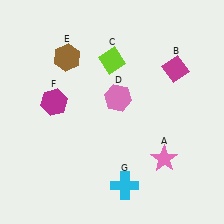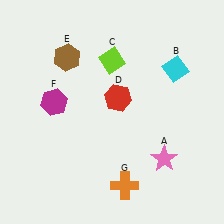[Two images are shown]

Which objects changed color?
B changed from magenta to cyan. D changed from pink to red. G changed from cyan to orange.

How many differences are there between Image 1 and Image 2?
There are 3 differences between the two images.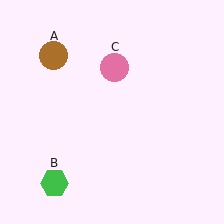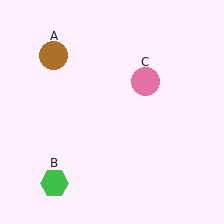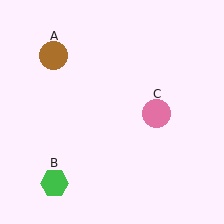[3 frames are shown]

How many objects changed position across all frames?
1 object changed position: pink circle (object C).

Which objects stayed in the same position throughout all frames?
Brown circle (object A) and green hexagon (object B) remained stationary.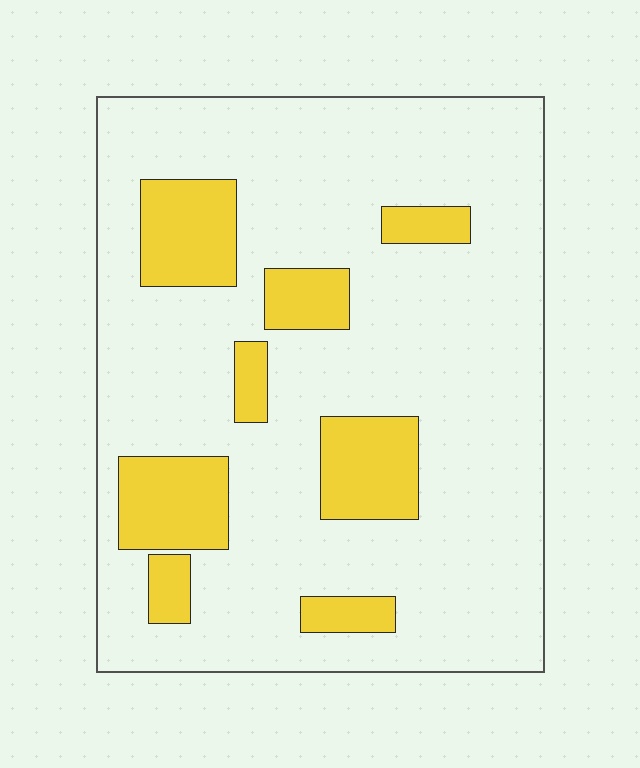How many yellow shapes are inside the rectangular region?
8.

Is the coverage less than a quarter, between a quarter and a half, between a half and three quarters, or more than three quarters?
Less than a quarter.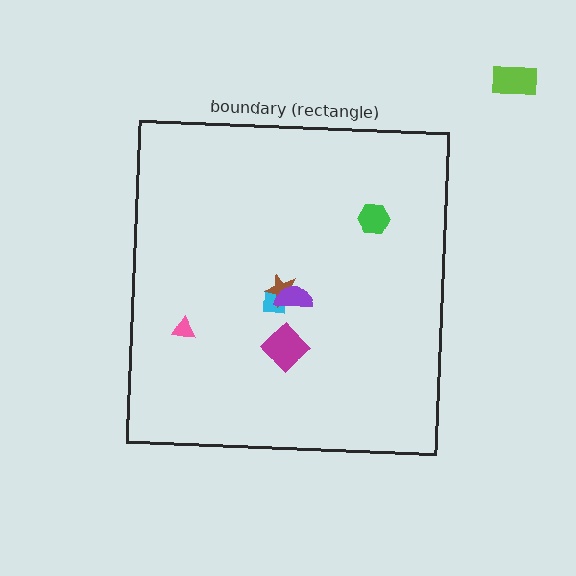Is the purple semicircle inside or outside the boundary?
Inside.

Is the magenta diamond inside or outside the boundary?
Inside.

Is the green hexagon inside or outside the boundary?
Inside.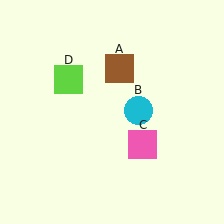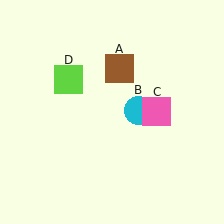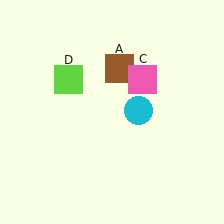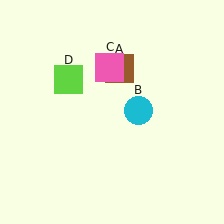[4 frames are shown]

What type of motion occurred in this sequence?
The pink square (object C) rotated counterclockwise around the center of the scene.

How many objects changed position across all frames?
1 object changed position: pink square (object C).